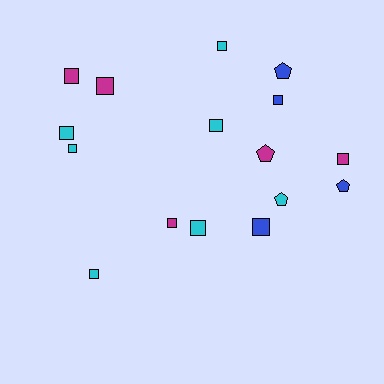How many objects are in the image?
There are 16 objects.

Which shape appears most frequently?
Square, with 12 objects.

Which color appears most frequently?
Cyan, with 7 objects.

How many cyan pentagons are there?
There is 1 cyan pentagon.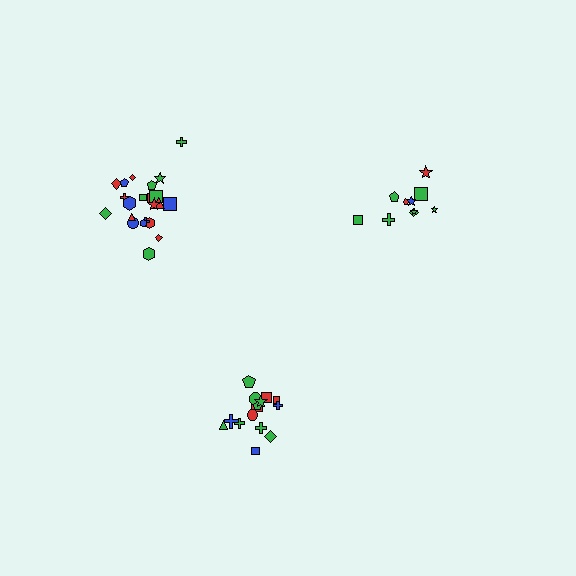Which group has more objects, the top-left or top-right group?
The top-left group.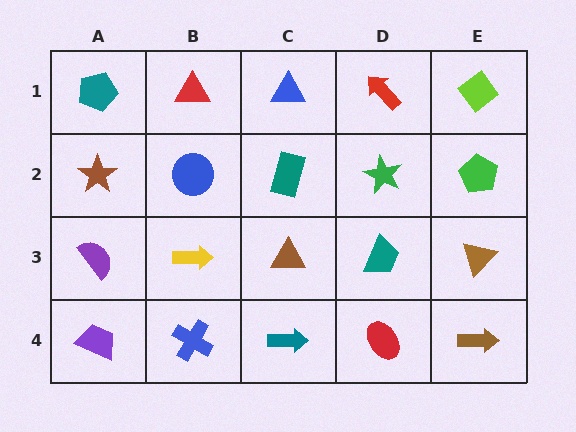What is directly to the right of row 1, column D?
A lime diamond.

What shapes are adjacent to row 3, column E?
A green pentagon (row 2, column E), a brown arrow (row 4, column E), a teal trapezoid (row 3, column D).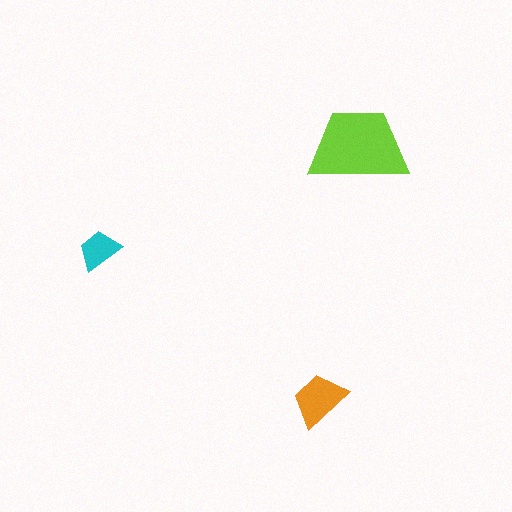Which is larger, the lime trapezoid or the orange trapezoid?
The lime one.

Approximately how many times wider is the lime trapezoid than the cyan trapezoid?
About 2.5 times wider.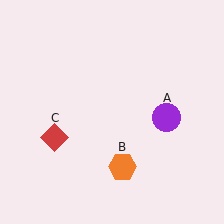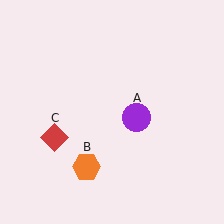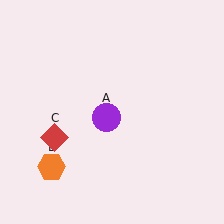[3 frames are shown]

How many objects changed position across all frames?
2 objects changed position: purple circle (object A), orange hexagon (object B).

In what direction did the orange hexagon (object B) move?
The orange hexagon (object B) moved left.